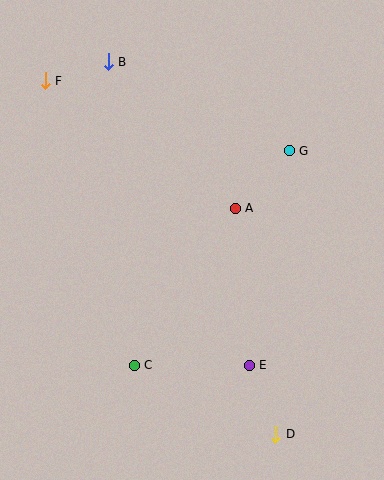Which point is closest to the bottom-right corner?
Point D is closest to the bottom-right corner.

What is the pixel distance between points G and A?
The distance between G and A is 79 pixels.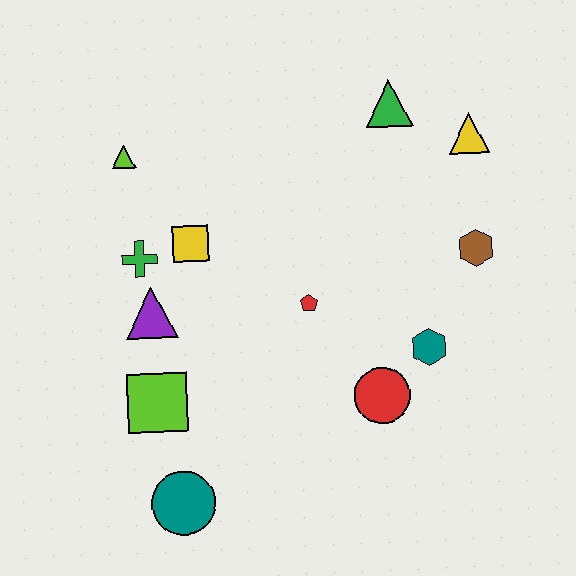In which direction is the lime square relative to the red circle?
The lime square is to the left of the red circle.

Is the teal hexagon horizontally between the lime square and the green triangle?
No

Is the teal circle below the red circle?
Yes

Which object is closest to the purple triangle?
The green cross is closest to the purple triangle.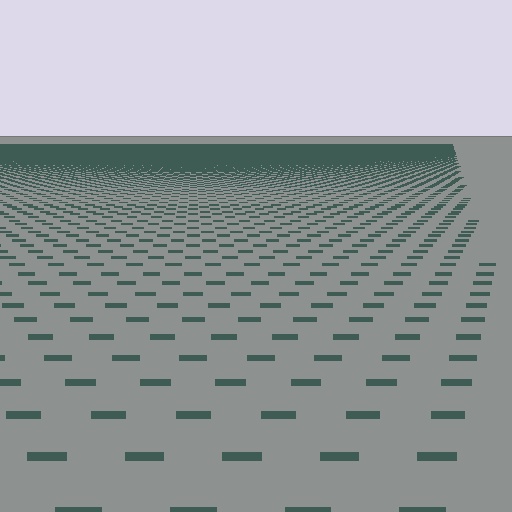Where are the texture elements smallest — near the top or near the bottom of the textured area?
Near the top.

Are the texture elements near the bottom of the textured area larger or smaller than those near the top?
Larger. Near the bottom, elements are closer to the viewer and appear at a bigger on-screen size.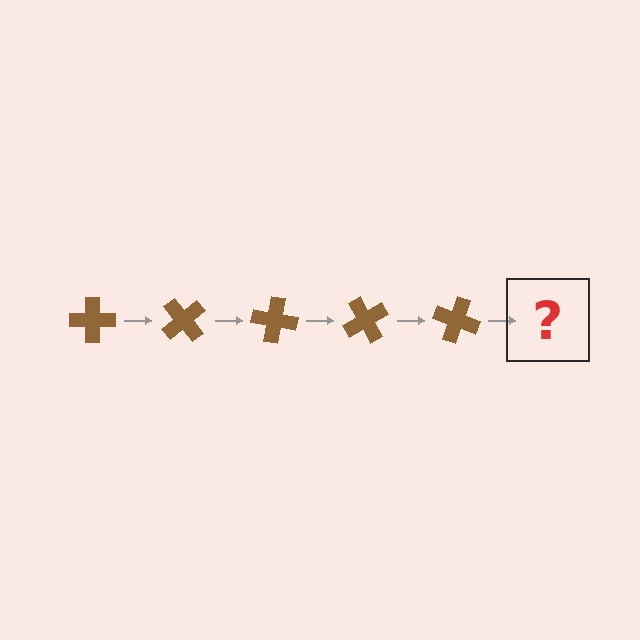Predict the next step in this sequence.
The next step is a brown cross rotated 250 degrees.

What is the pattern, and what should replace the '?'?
The pattern is that the cross rotates 50 degrees each step. The '?' should be a brown cross rotated 250 degrees.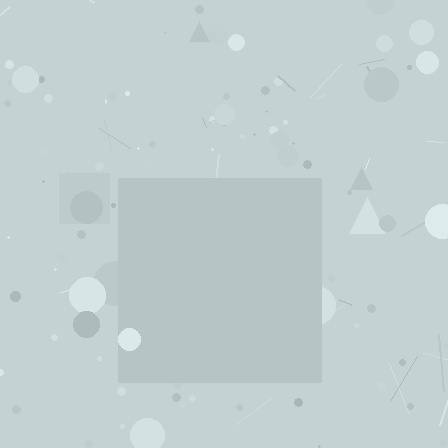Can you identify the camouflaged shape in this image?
The camouflaged shape is a square.